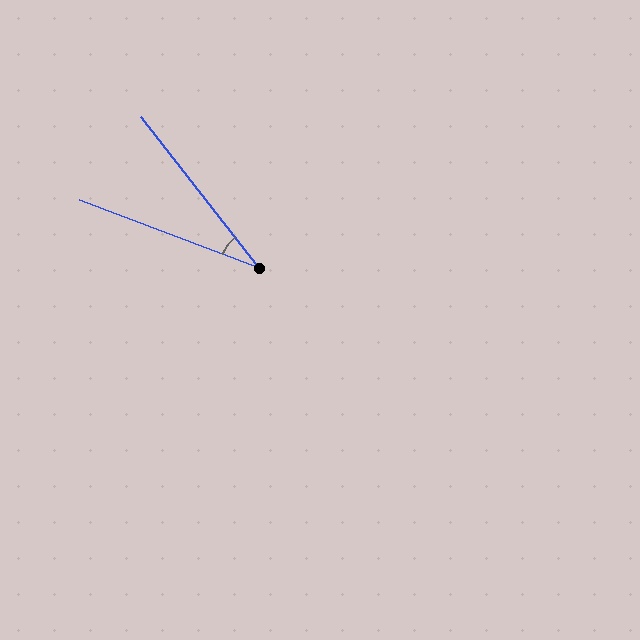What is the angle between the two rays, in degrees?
Approximately 31 degrees.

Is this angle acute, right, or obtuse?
It is acute.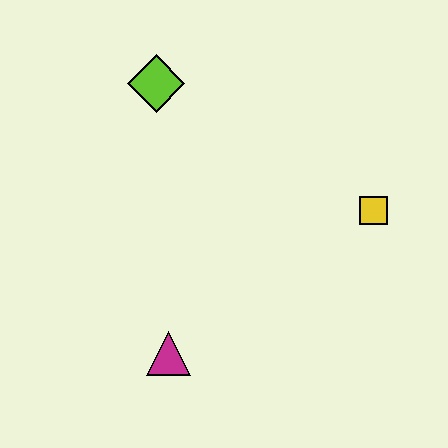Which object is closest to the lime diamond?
The yellow square is closest to the lime diamond.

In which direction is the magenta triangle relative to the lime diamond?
The magenta triangle is below the lime diamond.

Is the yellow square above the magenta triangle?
Yes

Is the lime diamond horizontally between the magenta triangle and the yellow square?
No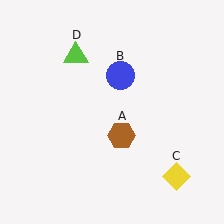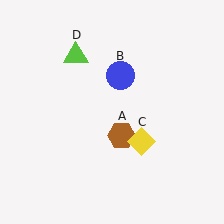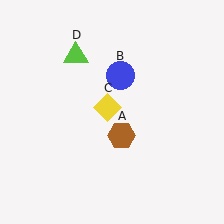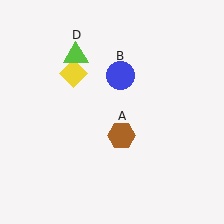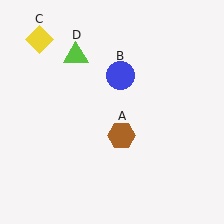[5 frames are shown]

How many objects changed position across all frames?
1 object changed position: yellow diamond (object C).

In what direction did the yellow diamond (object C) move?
The yellow diamond (object C) moved up and to the left.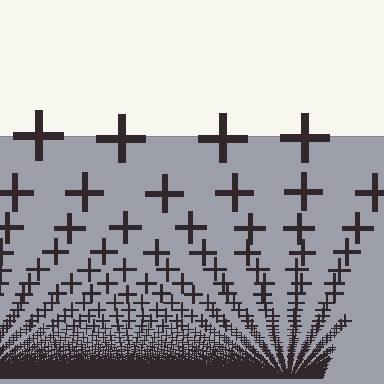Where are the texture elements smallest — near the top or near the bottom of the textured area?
Near the bottom.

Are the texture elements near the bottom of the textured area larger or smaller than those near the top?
Smaller. The gradient is inverted — elements near the bottom are smaller and denser.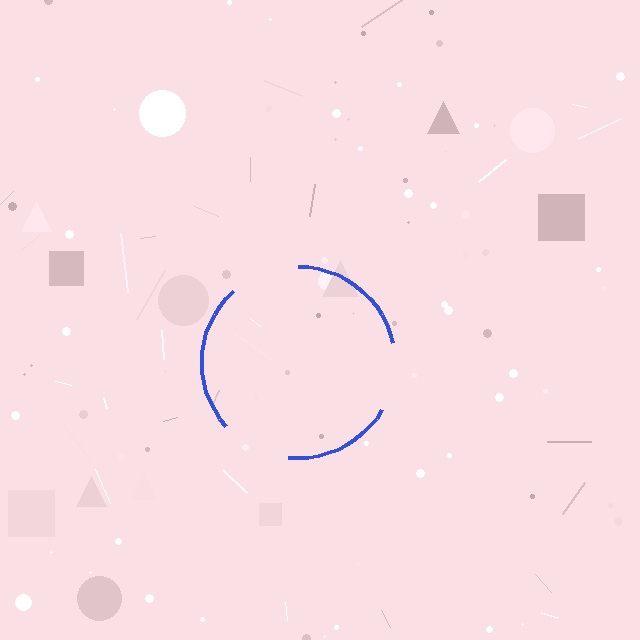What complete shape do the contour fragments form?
The contour fragments form a circle.